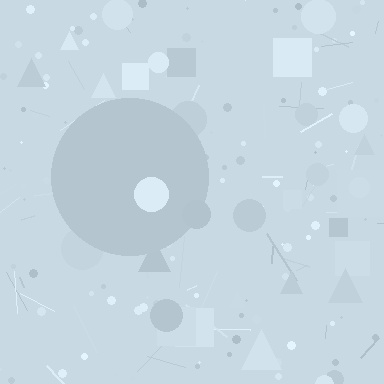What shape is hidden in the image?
A circle is hidden in the image.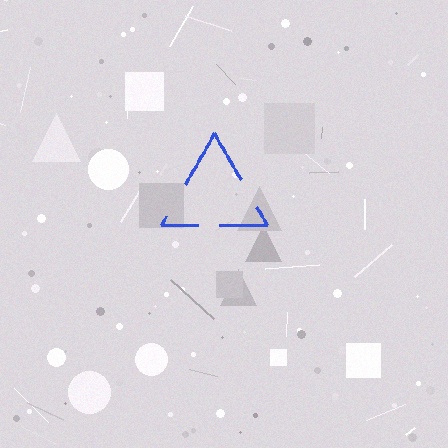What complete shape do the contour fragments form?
The contour fragments form a triangle.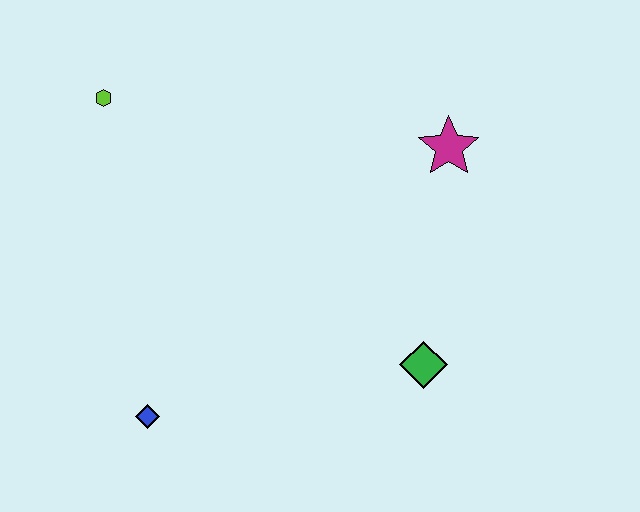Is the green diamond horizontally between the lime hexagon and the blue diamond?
No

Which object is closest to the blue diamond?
The green diamond is closest to the blue diamond.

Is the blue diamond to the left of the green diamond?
Yes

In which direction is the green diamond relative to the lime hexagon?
The green diamond is to the right of the lime hexagon.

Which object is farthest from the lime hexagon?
The green diamond is farthest from the lime hexagon.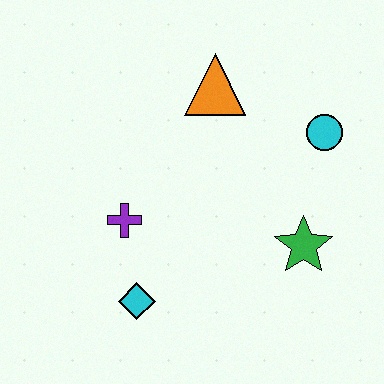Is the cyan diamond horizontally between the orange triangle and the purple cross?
Yes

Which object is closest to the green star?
The cyan circle is closest to the green star.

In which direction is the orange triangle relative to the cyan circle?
The orange triangle is to the left of the cyan circle.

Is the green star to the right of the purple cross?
Yes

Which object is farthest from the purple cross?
The cyan circle is farthest from the purple cross.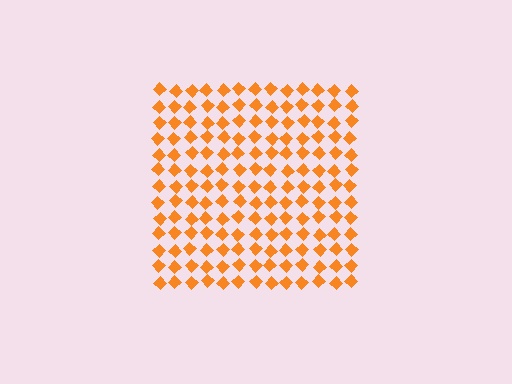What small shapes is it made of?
It is made of small diamonds.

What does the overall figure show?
The overall figure shows a square.